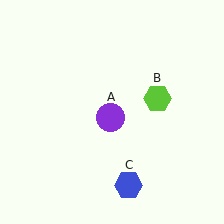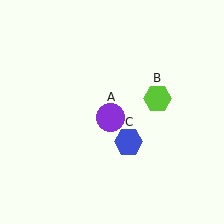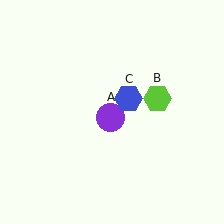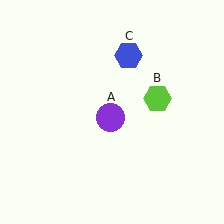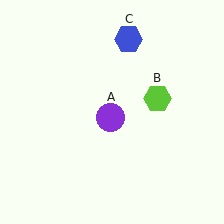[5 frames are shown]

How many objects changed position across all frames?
1 object changed position: blue hexagon (object C).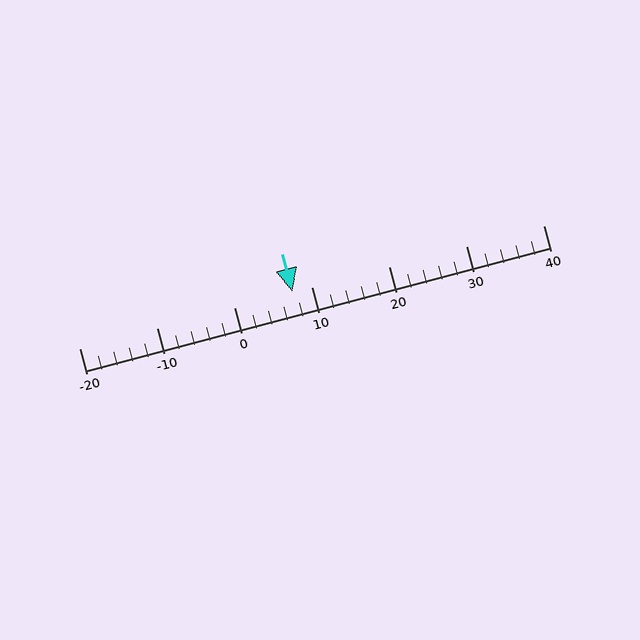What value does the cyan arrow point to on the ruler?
The cyan arrow points to approximately 8.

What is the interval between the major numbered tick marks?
The major tick marks are spaced 10 units apart.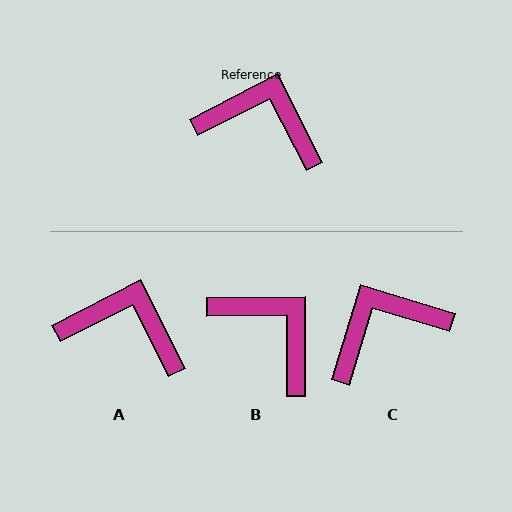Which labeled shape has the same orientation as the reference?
A.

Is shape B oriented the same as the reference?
No, it is off by about 27 degrees.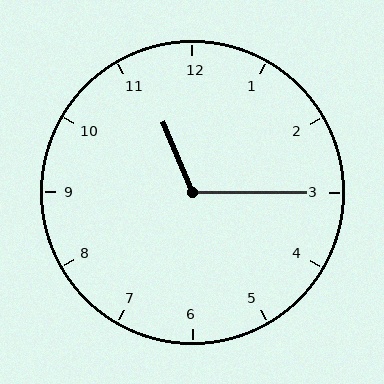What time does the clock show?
11:15.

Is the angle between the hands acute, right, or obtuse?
It is obtuse.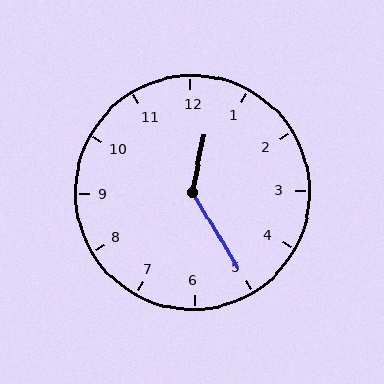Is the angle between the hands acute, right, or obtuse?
It is obtuse.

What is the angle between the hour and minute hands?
Approximately 138 degrees.